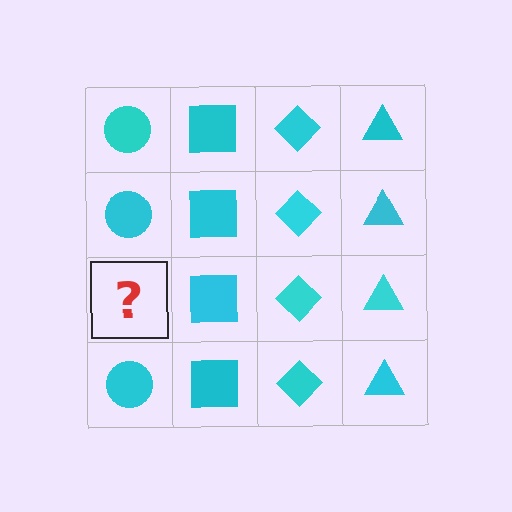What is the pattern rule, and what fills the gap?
The rule is that each column has a consistent shape. The gap should be filled with a cyan circle.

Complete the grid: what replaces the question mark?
The question mark should be replaced with a cyan circle.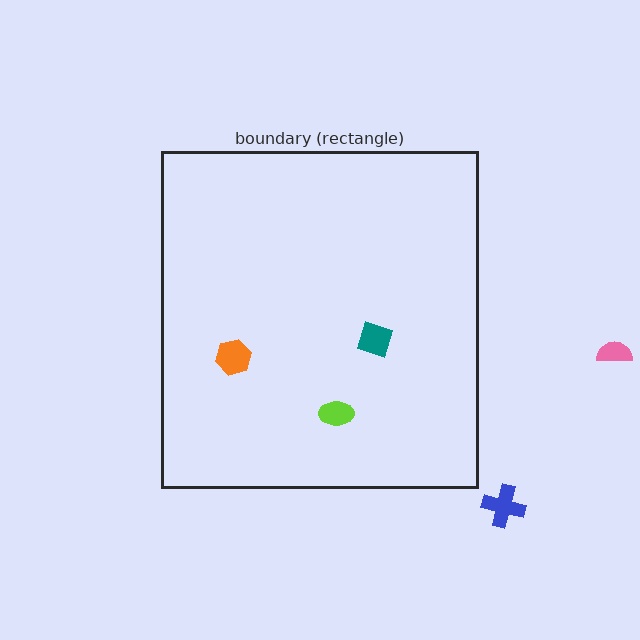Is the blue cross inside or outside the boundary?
Outside.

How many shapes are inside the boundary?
3 inside, 2 outside.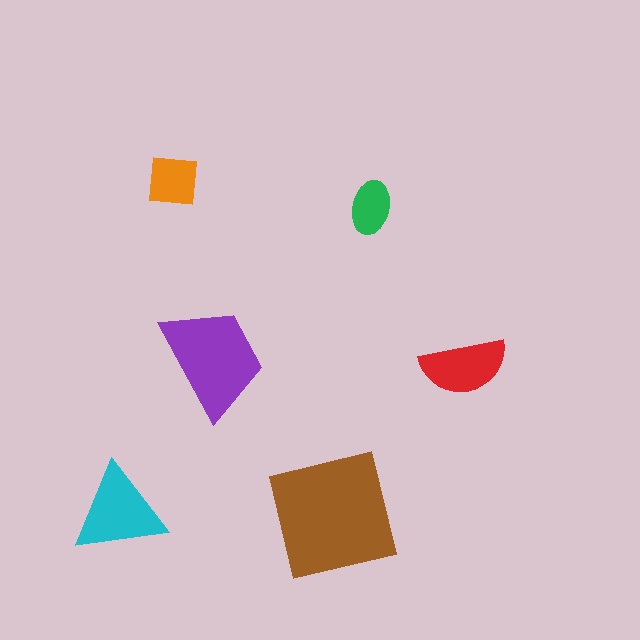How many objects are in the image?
There are 6 objects in the image.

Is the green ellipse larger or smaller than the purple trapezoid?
Smaller.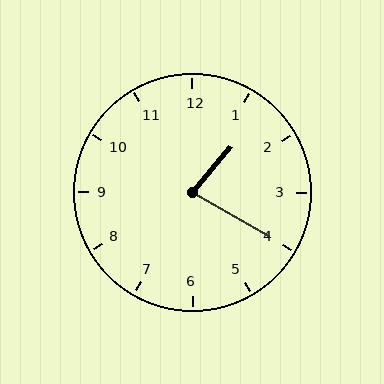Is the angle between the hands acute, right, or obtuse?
It is acute.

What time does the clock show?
1:20.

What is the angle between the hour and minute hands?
Approximately 80 degrees.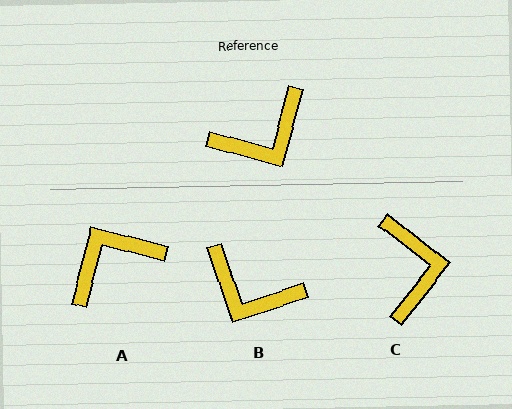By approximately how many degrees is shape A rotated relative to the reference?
Approximately 179 degrees clockwise.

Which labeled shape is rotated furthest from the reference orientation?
A, about 179 degrees away.